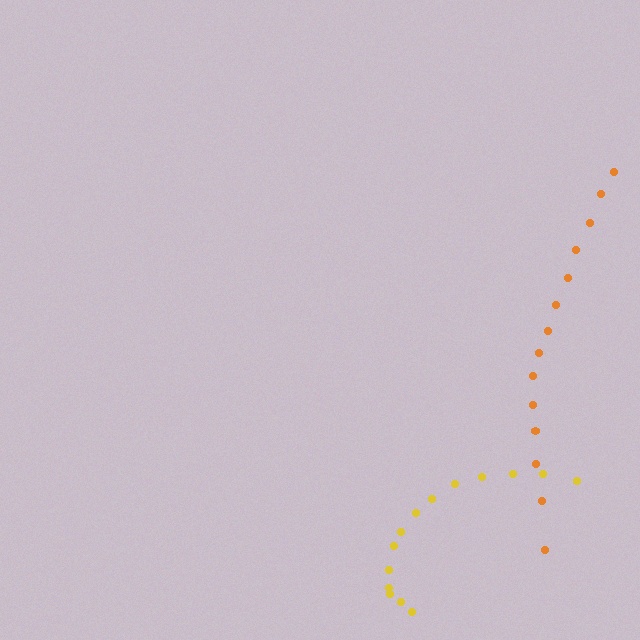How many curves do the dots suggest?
There are 2 distinct paths.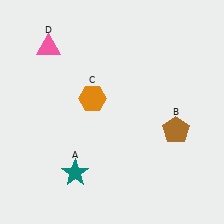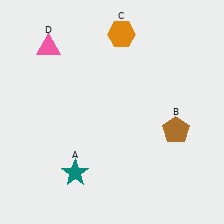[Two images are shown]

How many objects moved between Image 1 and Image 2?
1 object moved between the two images.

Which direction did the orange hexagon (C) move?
The orange hexagon (C) moved up.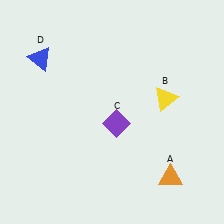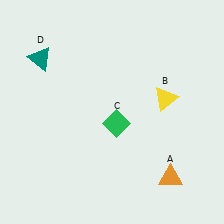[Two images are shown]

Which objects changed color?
C changed from purple to green. D changed from blue to teal.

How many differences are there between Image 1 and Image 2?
There are 2 differences between the two images.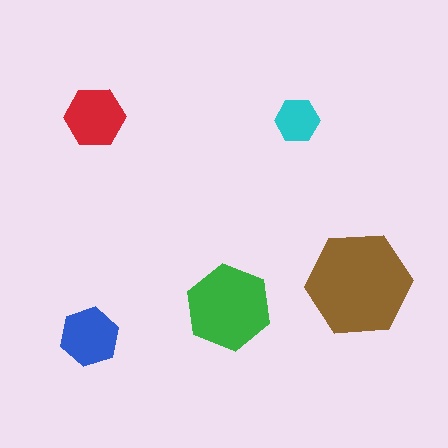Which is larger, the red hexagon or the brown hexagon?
The brown one.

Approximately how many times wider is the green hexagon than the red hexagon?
About 1.5 times wider.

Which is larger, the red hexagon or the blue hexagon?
The red one.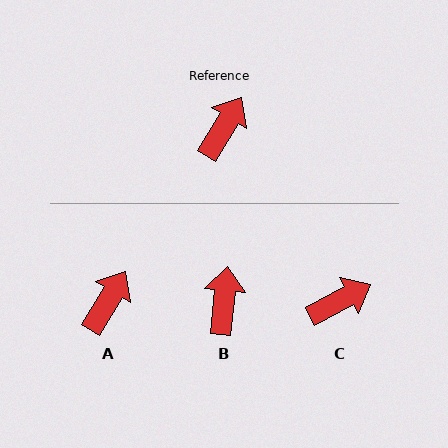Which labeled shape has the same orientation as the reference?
A.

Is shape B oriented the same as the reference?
No, it is off by about 25 degrees.